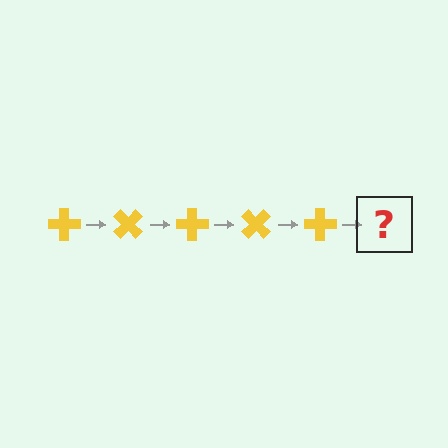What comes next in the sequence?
The next element should be a yellow cross rotated 225 degrees.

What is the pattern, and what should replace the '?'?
The pattern is that the cross rotates 45 degrees each step. The '?' should be a yellow cross rotated 225 degrees.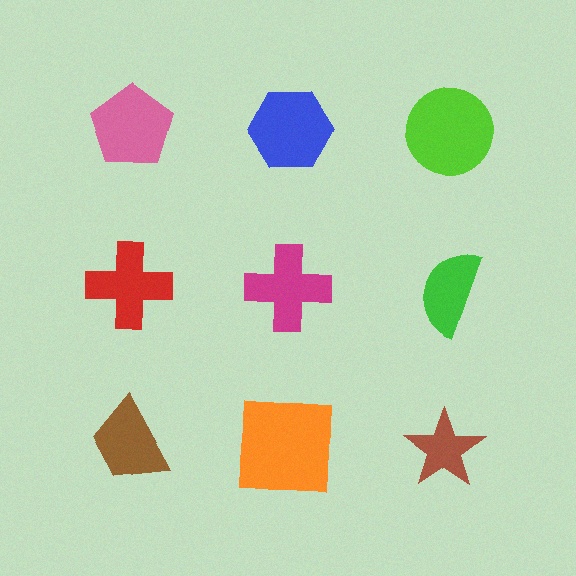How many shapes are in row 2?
3 shapes.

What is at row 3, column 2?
An orange square.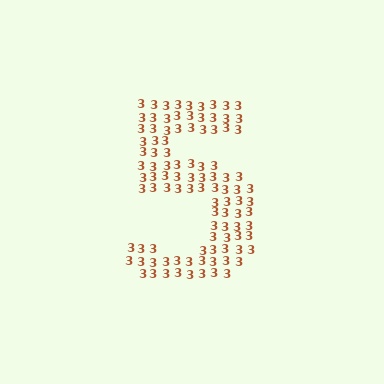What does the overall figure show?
The overall figure shows the digit 5.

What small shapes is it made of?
It is made of small digit 3's.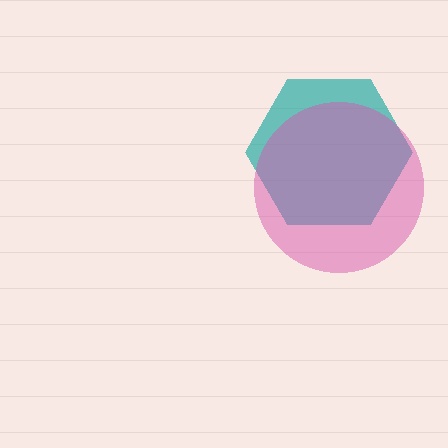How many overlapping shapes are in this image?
There are 2 overlapping shapes in the image.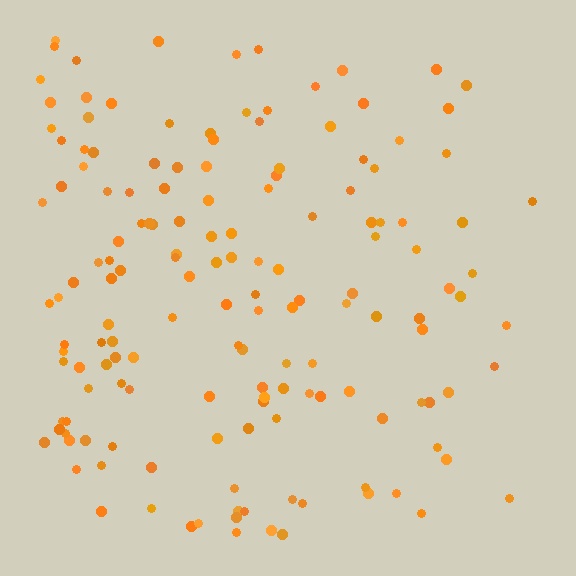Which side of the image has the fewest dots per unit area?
The right.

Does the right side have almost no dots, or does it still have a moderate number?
Still a moderate number, just noticeably fewer than the left.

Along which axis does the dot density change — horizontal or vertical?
Horizontal.